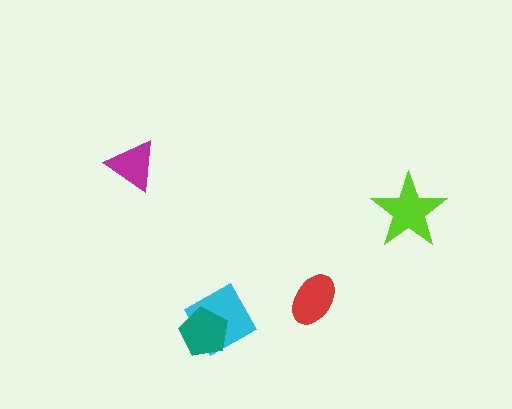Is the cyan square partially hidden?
Yes, it is partially covered by another shape.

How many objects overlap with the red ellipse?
0 objects overlap with the red ellipse.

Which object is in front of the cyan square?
The teal pentagon is in front of the cyan square.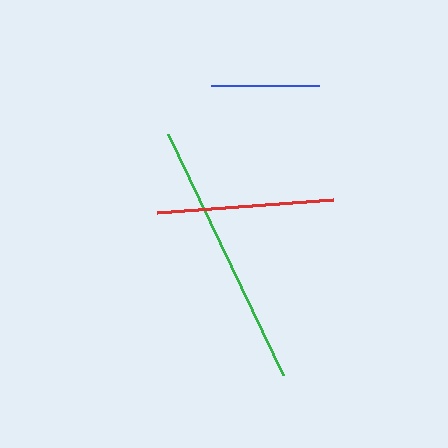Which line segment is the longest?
The green line is the longest at approximately 267 pixels.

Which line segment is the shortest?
The blue line is the shortest at approximately 108 pixels.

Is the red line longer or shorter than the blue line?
The red line is longer than the blue line.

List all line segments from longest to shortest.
From longest to shortest: green, red, blue.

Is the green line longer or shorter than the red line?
The green line is longer than the red line.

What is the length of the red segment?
The red segment is approximately 176 pixels long.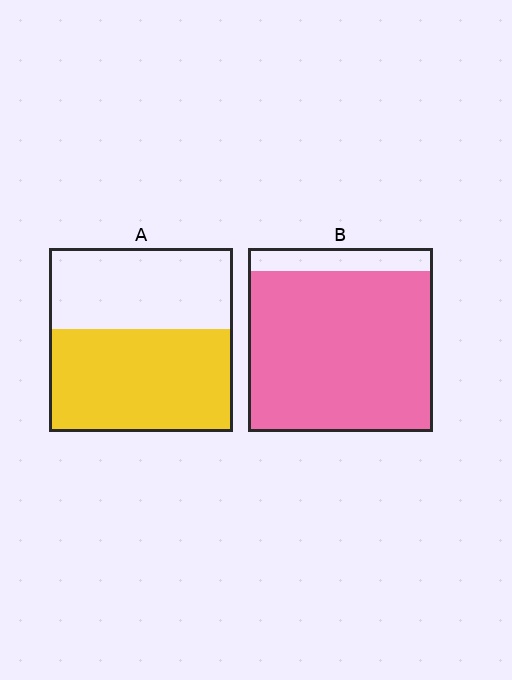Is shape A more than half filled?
Yes.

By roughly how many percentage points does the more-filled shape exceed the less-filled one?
By roughly 30 percentage points (B over A).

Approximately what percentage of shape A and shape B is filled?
A is approximately 55% and B is approximately 90%.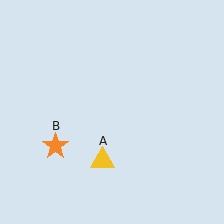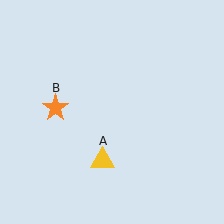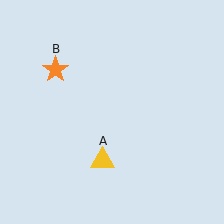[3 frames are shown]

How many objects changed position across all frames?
1 object changed position: orange star (object B).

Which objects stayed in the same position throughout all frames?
Yellow triangle (object A) remained stationary.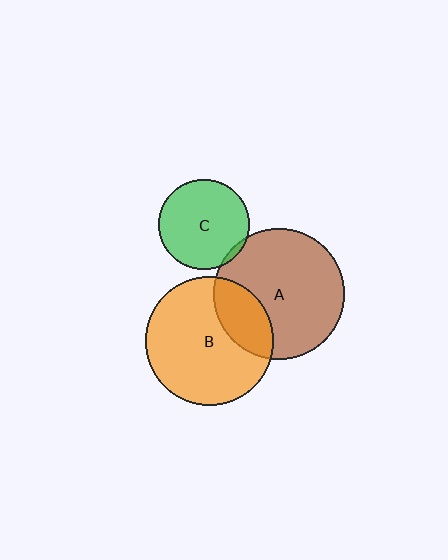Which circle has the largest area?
Circle A (brown).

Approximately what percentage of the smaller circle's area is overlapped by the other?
Approximately 25%.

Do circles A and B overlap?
Yes.